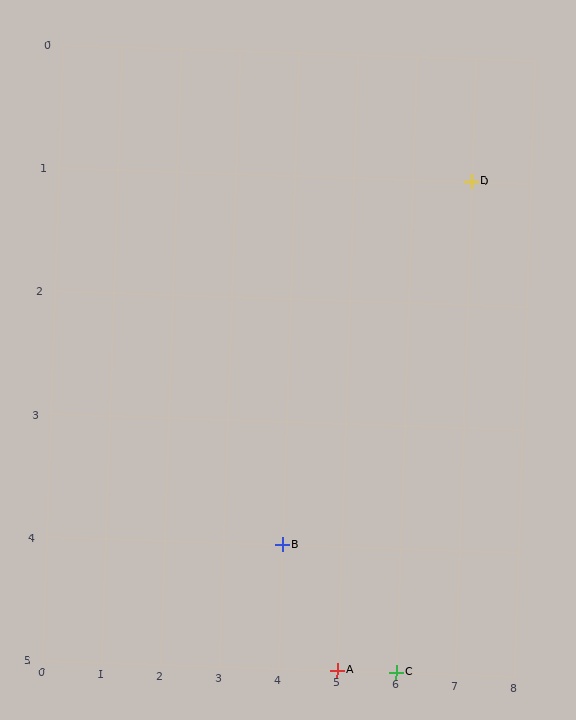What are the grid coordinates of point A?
Point A is at grid coordinates (5, 5).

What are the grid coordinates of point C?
Point C is at grid coordinates (6, 5).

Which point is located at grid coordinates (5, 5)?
Point A is at (5, 5).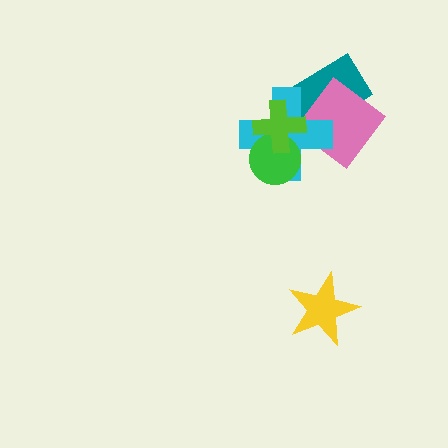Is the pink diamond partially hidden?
Yes, it is partially covered by another shape.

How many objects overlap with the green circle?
2 objects overlap with the green circle.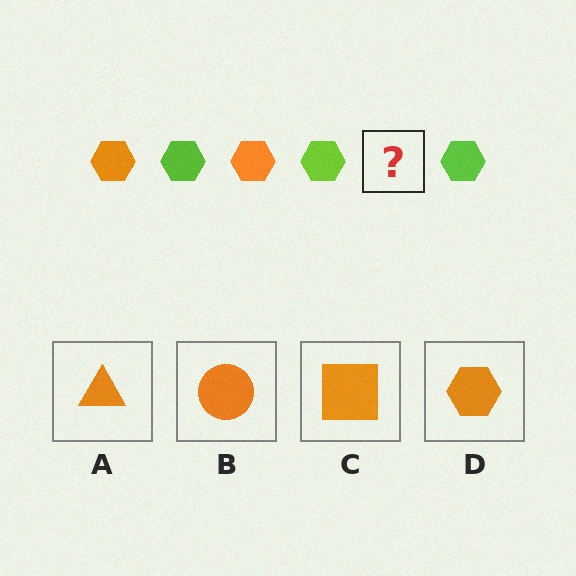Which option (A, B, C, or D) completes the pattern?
D.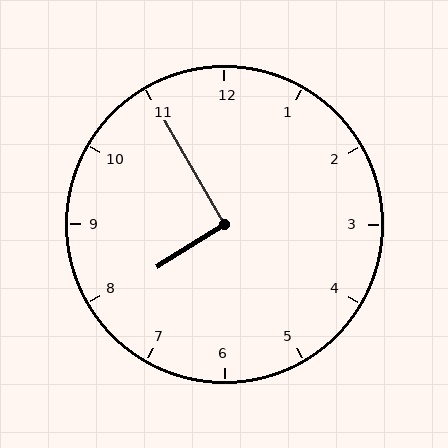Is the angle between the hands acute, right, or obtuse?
It is right.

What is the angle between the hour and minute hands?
Approximately 92 degrees.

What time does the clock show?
7:55.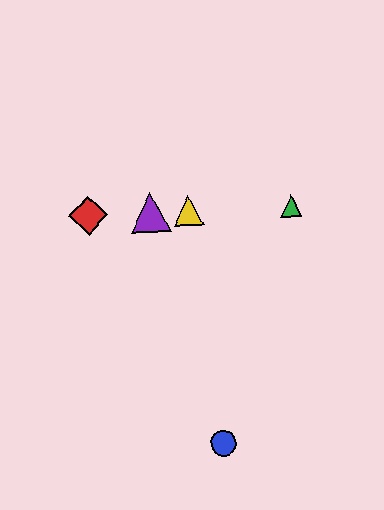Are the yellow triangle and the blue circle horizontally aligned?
No, the yellow triangle is at y≈211 and the blue circle is at y≈443.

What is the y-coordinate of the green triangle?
The green triangle is at y≈206.